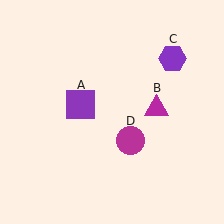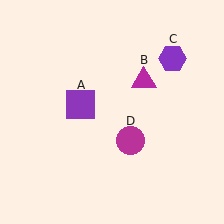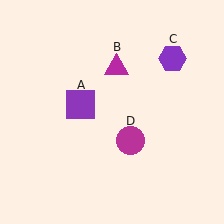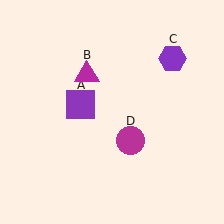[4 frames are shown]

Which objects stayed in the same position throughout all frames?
Purple square (object A) and purple hexagon (object C) and magenta circle (object D) remained stationary.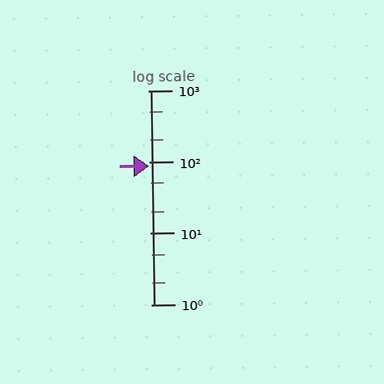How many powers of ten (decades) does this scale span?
The scale spans 3 decades, from 1 to 1000.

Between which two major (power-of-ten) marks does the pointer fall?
The pointer is between 10 and 100.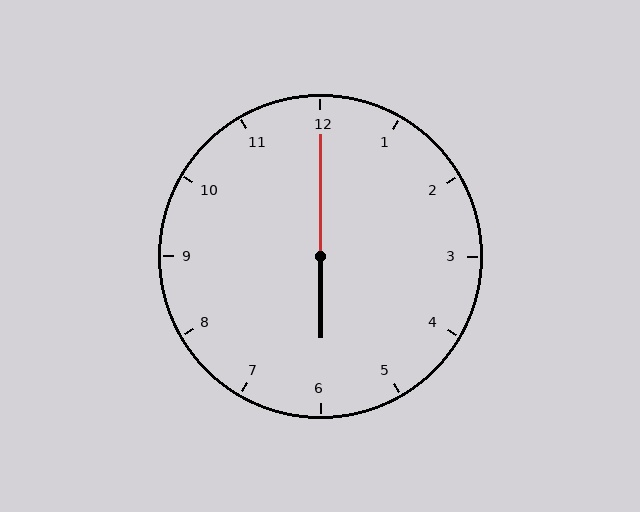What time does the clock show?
6:00.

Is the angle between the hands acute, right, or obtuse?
It is obtuse.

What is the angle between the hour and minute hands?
Approximately 180 degrees.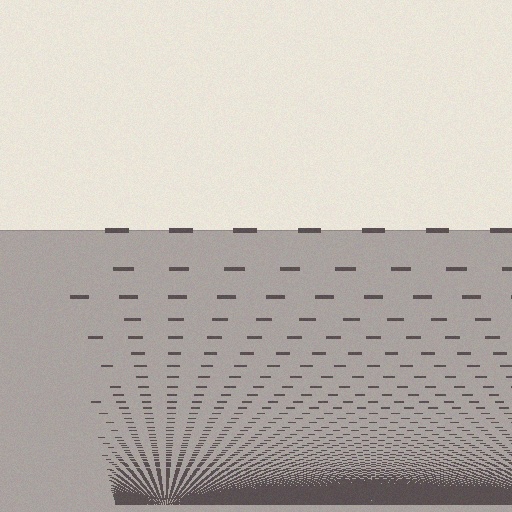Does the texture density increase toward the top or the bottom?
Density increases toward the bottom.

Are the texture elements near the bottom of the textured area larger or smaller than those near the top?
Smaller. The gradient is inverted — elements near the bottom are smaller and denser.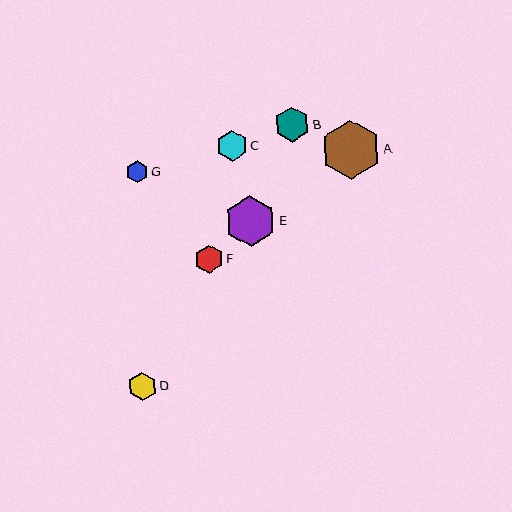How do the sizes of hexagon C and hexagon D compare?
Hexagon C and hexagon D are approximately the same size.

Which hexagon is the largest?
Hexagon A is the largest with a size of approximately 59 pixels.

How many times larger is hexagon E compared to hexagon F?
Hexagon E is approximately 1.8 times the size of hexagon F.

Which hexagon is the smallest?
Hexagon G is the smallest with a size of approximately 22 pixels.